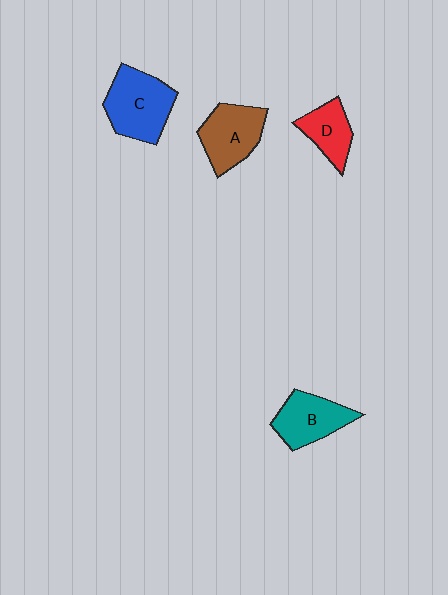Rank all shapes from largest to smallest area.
From largest to smallest: C (blue), A (brown), B (teal), D (red).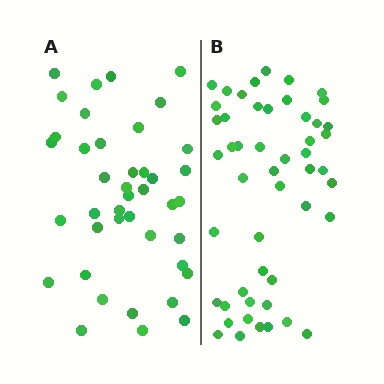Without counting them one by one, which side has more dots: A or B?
Region B (the right region) has more dots.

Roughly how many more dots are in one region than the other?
Region B has roughly 8 or so more dots than region A.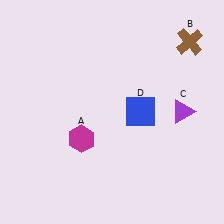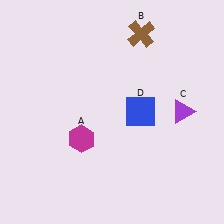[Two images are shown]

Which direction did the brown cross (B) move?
The brown cross (B) moved left.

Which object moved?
The brown cross (B) moved left.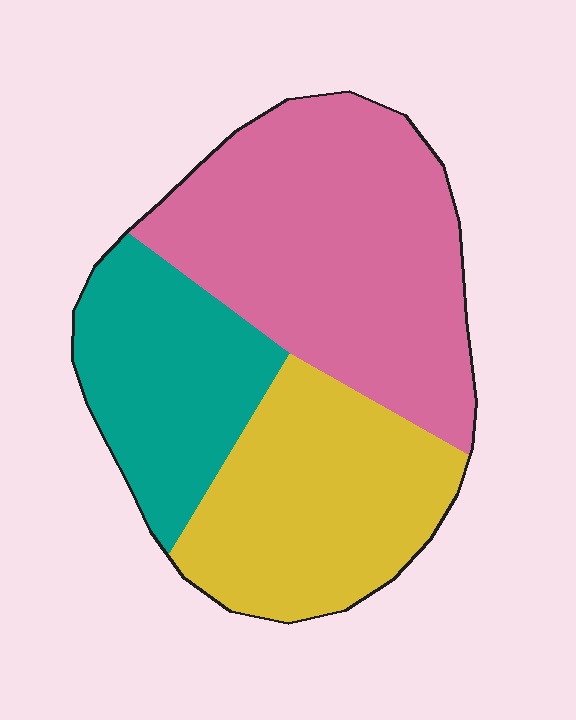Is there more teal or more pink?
Pink.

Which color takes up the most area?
Pink, at roughly 45%.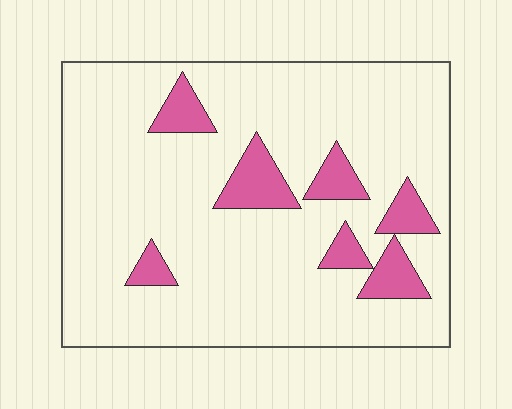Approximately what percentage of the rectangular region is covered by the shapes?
Approximately 15%.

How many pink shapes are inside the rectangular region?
7.